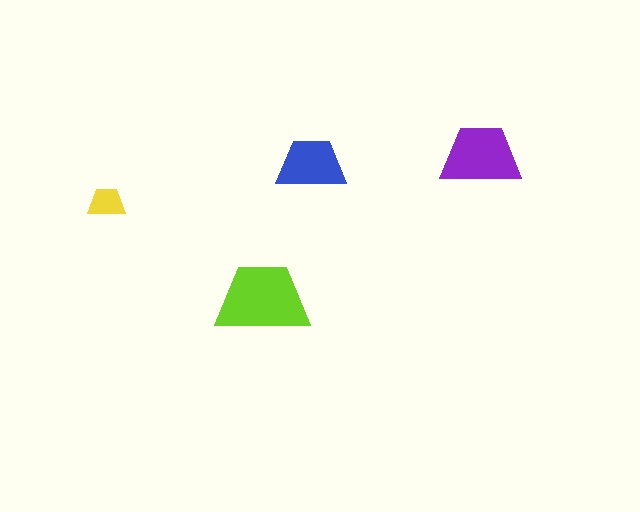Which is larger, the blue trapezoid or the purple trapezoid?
The purple one.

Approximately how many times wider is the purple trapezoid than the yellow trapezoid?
About 2 times wider.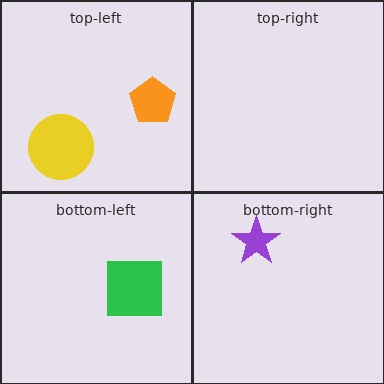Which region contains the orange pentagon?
The top-left region.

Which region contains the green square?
The bottom-left region.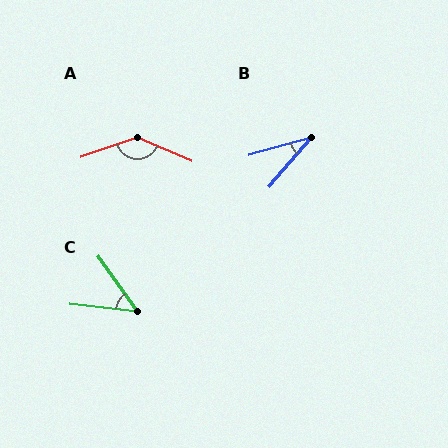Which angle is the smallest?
B, at approximately 34 degrees.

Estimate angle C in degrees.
Approximately 48 degrees.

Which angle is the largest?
A, at approximately 138 degrees.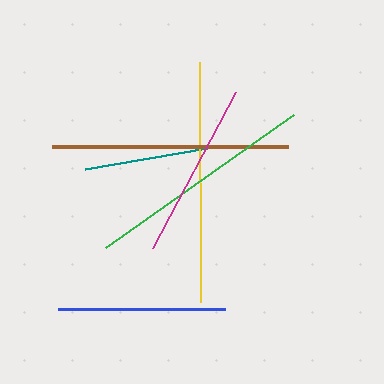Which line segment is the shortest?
The teal line is the shortest at approximately 124 pixels.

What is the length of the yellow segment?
The yellow segment is approximately 240 pixels long.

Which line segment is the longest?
The yellow line is the longest at approximately 240 pixels.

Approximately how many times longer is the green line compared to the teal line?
The green line is approximately 1.9 times the length of the teal line.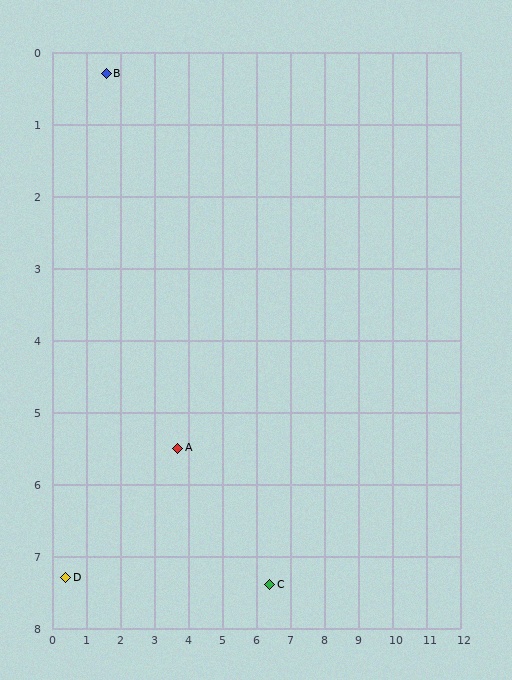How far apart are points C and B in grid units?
Points C and B are about 8.6 grid units apart.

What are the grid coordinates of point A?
Point A is at approximately (3.7, 5.5).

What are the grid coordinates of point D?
Point D is at approximately (0.4, 7.3).